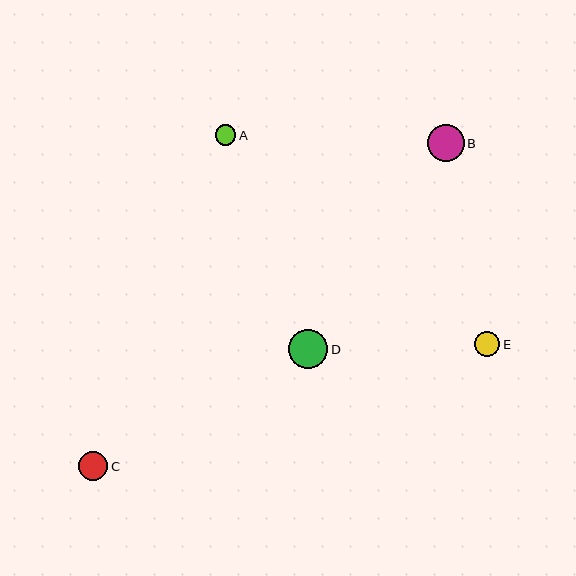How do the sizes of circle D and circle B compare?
Circle D and circle B are approximately the same size.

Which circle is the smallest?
Circle A is the smallest with a size of approximately 20 pixels.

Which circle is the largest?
Circle D is the largest with a size of approximately 39 pixels.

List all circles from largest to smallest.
From largest to smallest: D, B, C, E, A.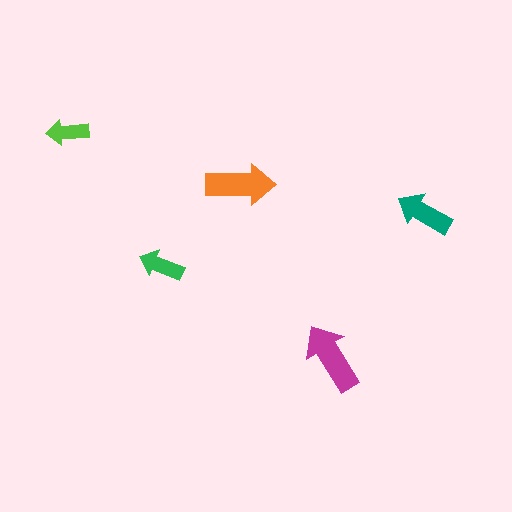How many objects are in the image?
There are 5 objects in the image.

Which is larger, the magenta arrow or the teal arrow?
The magenta one.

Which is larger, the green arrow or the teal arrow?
The teal one.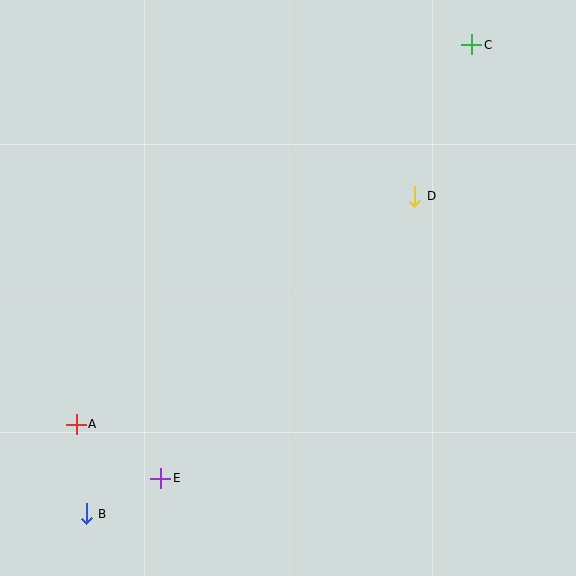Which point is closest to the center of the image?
Point D at (415, 197) is closest to the center.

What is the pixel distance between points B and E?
The distance between B and E is 82 pixels.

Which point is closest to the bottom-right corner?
Point D is closest to the bottom-right corner.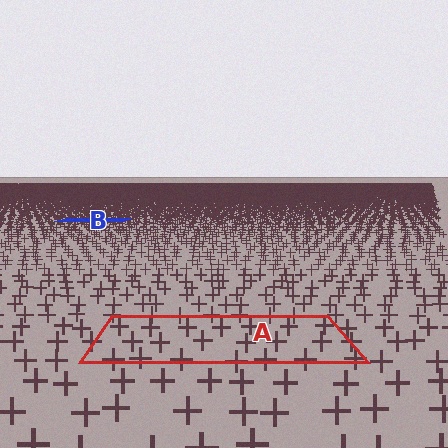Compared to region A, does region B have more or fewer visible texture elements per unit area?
Region B has more texture elements per unit area — they are packed more densely because it is farther away.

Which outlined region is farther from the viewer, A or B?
Region B is farther from the viewer — the texture elements inside it appear smaller and more densely packed.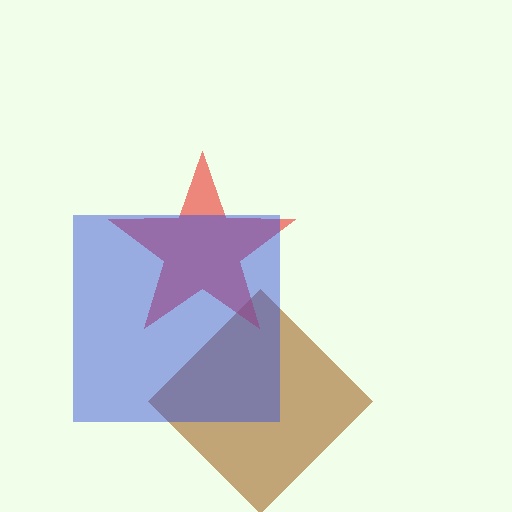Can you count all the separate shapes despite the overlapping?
Yes, there are 3 separate shapes.